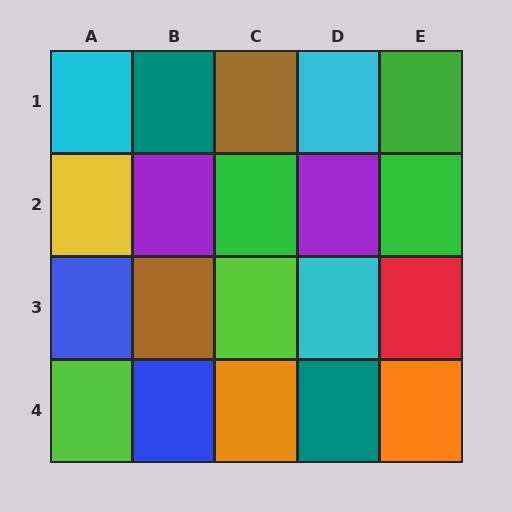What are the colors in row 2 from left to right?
Yellow, purple, green, purple, green.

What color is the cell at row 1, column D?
Cyan.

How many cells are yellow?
1 cell is yellow.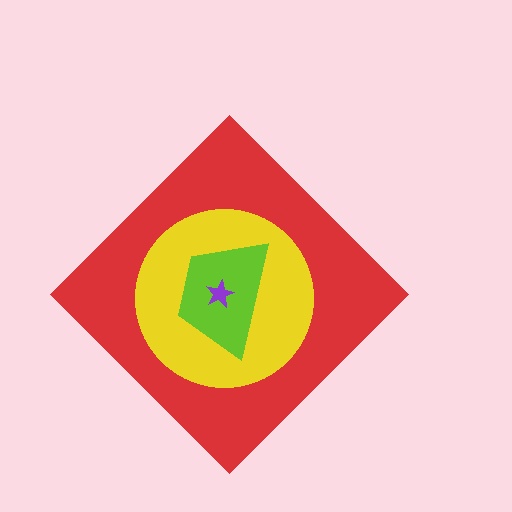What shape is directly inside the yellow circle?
The lime trapezoid.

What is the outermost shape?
The red diamond.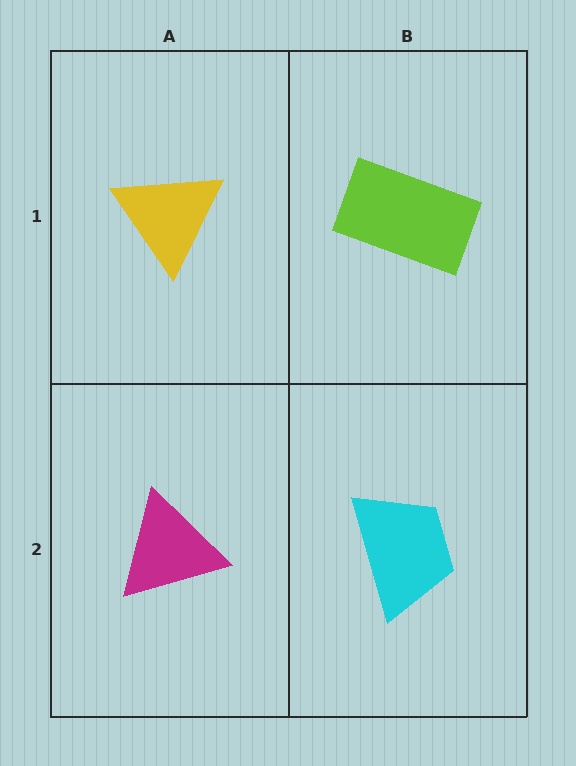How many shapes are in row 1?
2 shapes.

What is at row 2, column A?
A magenta triangle.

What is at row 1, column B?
A lime rectangle.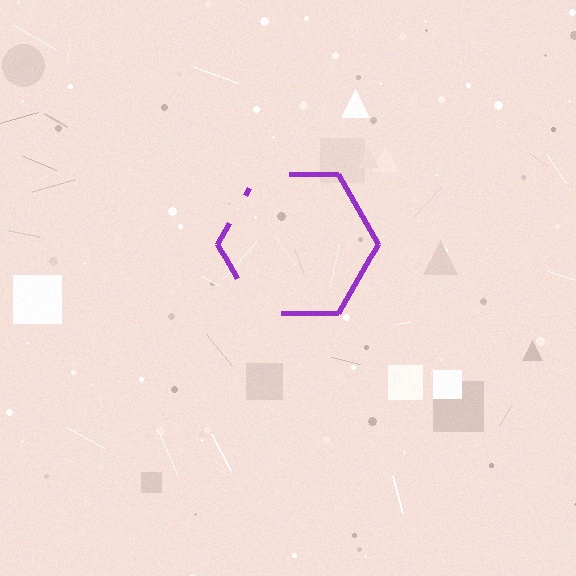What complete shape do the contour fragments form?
The contour fragments form a hexagon.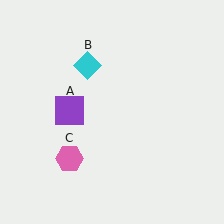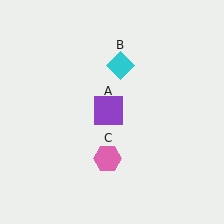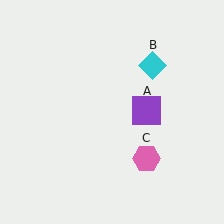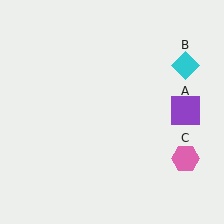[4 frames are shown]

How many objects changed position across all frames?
3 objects changed position: purple square (object A), cyan diamond (object B), pink hexagon (object C).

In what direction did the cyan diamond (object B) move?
The cyan diamond (object B) moved right.